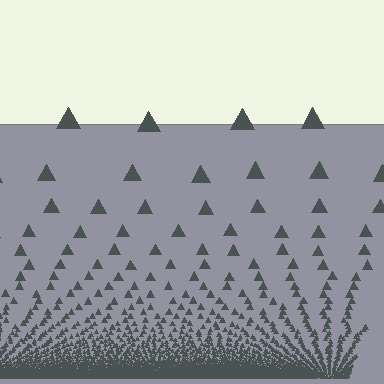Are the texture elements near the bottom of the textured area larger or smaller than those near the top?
Smaller. The gradient is inverted — elements near the bottom are smaller and denser.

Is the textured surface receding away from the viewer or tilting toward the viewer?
The surface appears to tilt toward the viewer. Texture elements get larger and sparser toward the top.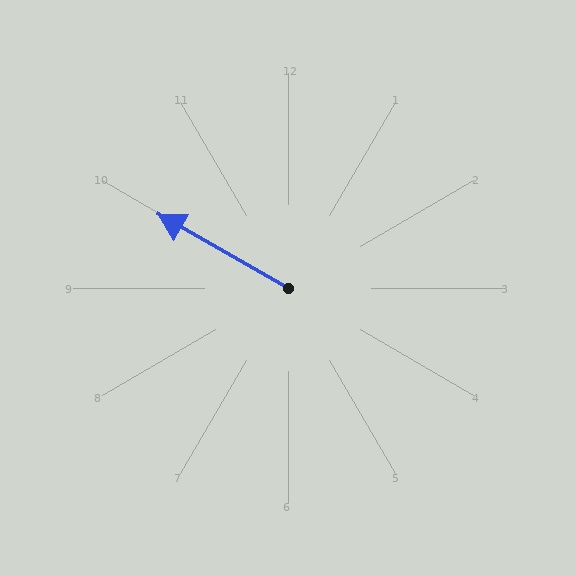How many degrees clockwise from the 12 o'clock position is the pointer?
Approximately 300 degrees.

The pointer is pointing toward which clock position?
Roughly 10 o'clock.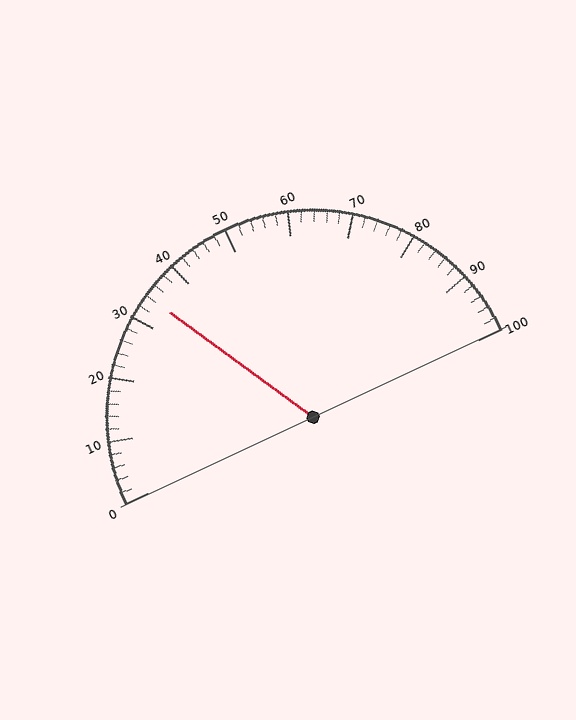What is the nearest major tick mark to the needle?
The nearest major tick mark is 30.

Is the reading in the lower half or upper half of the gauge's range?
The reading is in the lower half of the range (0 to 100).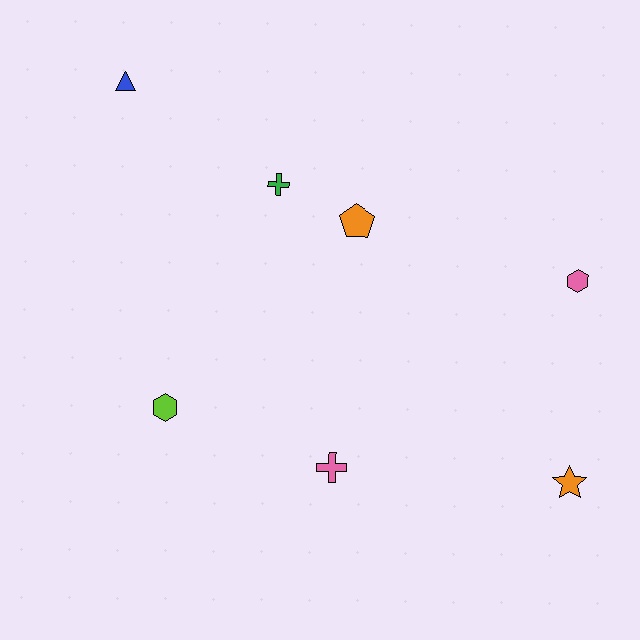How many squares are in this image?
There are no squares.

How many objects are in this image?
There are 7 objects.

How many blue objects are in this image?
There is 1 blue object.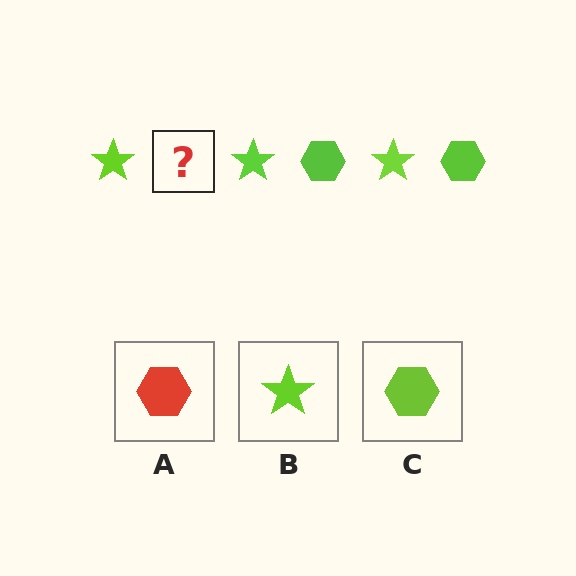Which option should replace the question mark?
Option C.